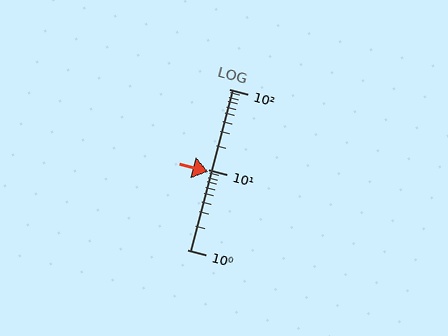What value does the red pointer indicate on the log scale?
The pointer indicates approximately 9.3.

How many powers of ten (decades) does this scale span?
The scale spans 2 decades, from 1 to 100.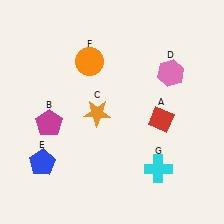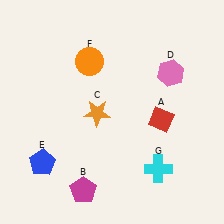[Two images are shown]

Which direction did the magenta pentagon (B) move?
The magenta pentagon (B) moved down.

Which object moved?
The magenta pentagon (B) moved down.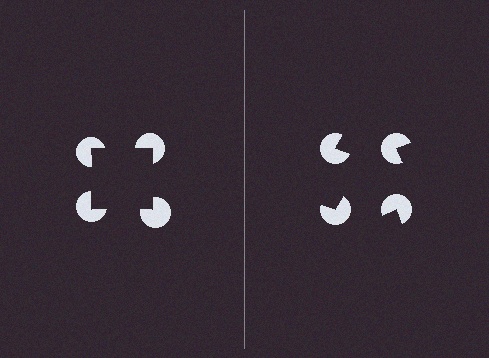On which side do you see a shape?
An illusory square appears on the left side. On the right side the wedge cuts are rotated, so no coherent shape forms.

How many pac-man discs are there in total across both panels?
8 — 4 on each side.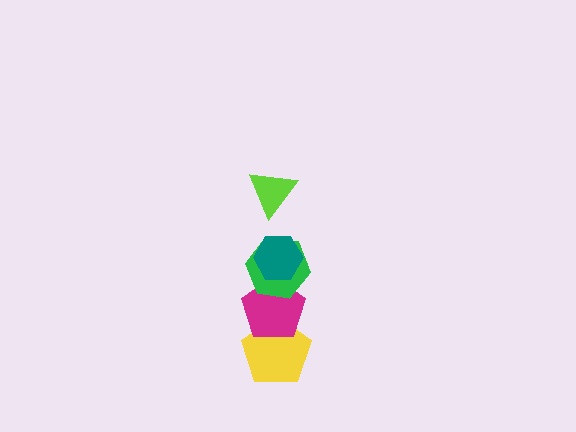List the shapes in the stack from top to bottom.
From top to bottom: the lime triangle, the teal hexagon, the green hexagon, the magenta pentagon, the yellow pentagon.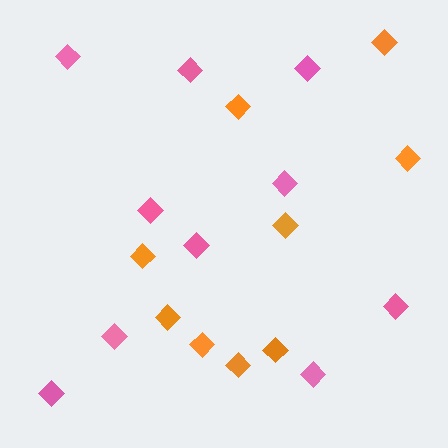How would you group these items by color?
There are 2 groups: one group of pink diamonds (10) and one group of orange diamonds (9).